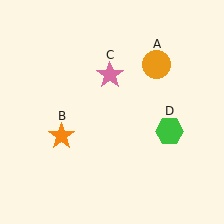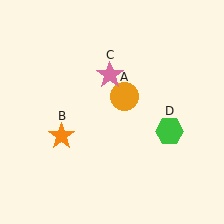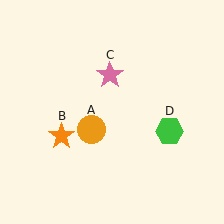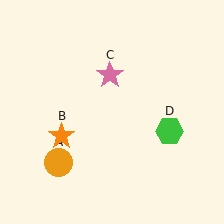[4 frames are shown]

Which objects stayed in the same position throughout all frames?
Orange star (object B) and pink star (object C) and green hexagon (object D) remained stationary.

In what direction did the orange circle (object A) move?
The orange circle (object A) moved down and to the left.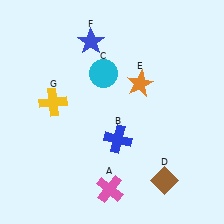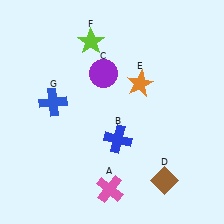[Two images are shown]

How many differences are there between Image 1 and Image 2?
There are 3 differences between the two images.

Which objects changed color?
C changed from cyan to purple. F changed from blue to lime. G changed from yellow to blue.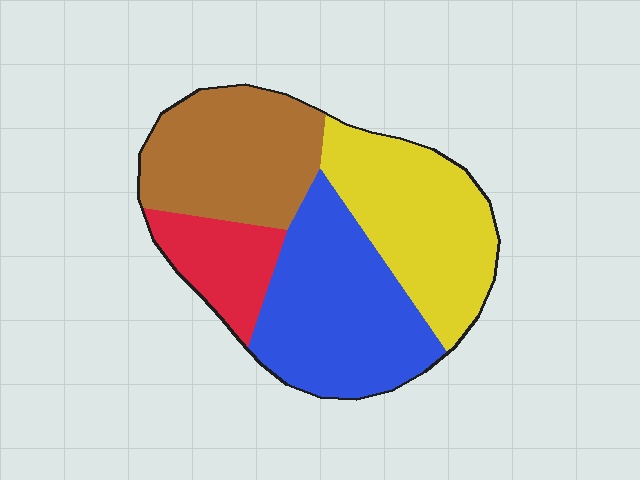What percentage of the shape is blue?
Blue covers 32% of the shape.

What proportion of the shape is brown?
Brown takes up between a sixth and a third of the shape.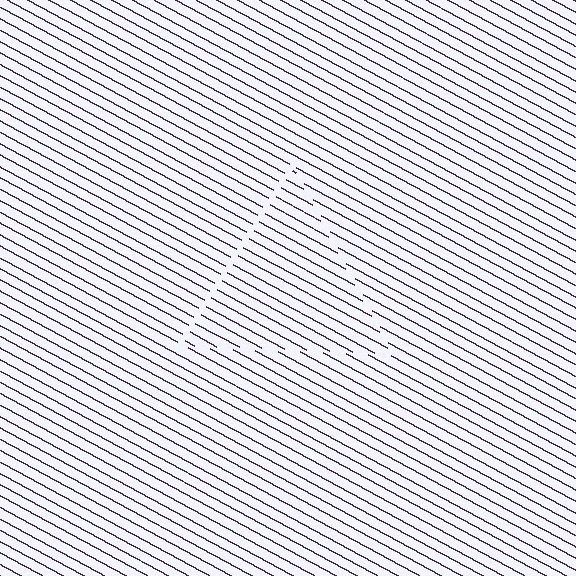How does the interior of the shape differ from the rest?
The interior of the shape contains the same grating, shifted by half a period — the contour is defined by the phase discontinuity where line-ends from the inner and outer gratings abut.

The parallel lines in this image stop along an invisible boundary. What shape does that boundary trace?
An illusory triangle. The interior of the shape contains the same grating, shifted by half a period — the contour is defined by the phase discontinuity where line-ends from the inner and outer gratings abut.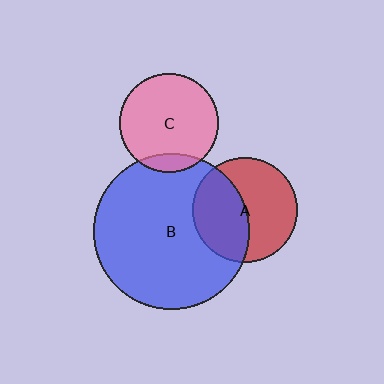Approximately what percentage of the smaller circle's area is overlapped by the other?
Approximately 45%.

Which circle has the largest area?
Circle B (blue).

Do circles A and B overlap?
Yes.